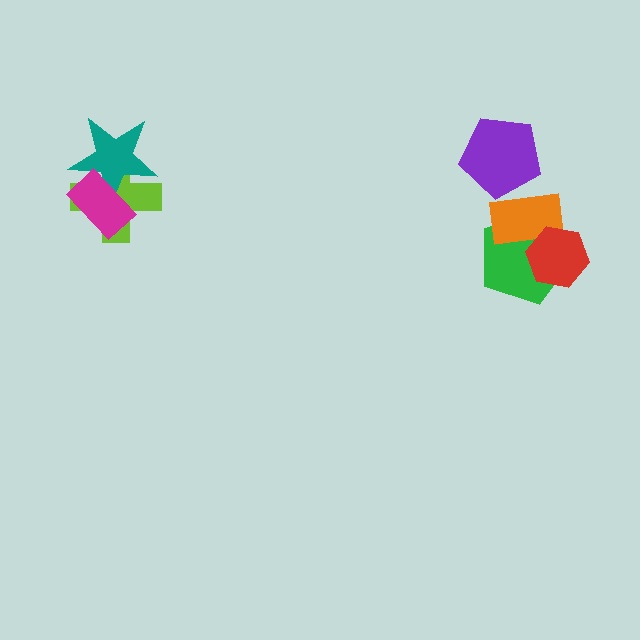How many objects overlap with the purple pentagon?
1 object overlaps with the purple pentagon.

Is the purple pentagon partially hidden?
Yes, it is partially covered by another shape.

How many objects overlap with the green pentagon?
2 objects overlap with the green pentagon.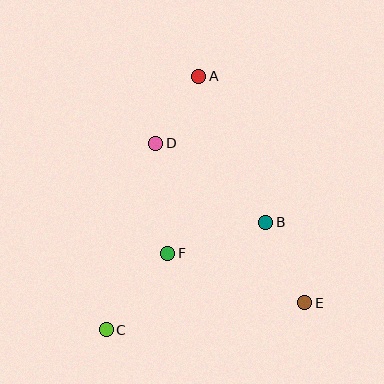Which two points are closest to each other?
Points A and D are closest to each other.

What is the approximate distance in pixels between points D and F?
The distance between D and F is approximately 111 pixels.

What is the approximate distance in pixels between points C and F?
The distance between C and F is approximately 98 pixels.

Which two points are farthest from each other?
Points A and C are farthest from each other.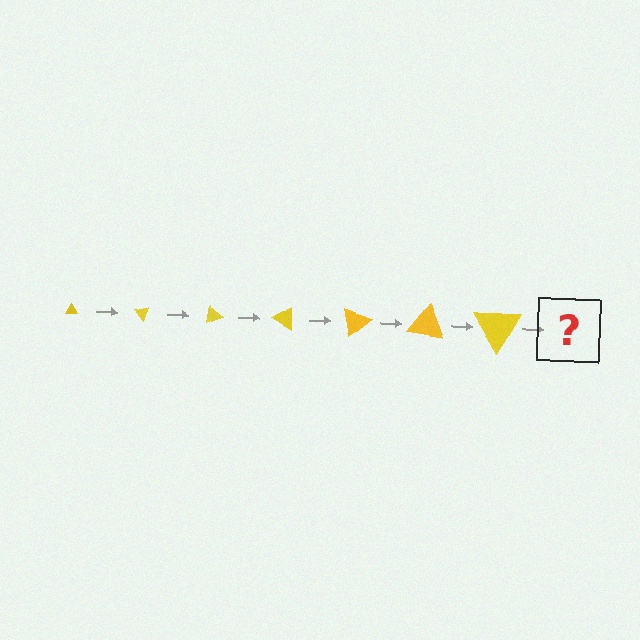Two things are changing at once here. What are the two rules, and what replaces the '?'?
The two rules are that the triangle grows larger each step and it rotates 50 degrees each step. The '?' should be a triangle, larger than the previous one and rotated 350 degrees from the start.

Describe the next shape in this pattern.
It should be a triangle, larger than the previous one and rotated 350 degrees from the start.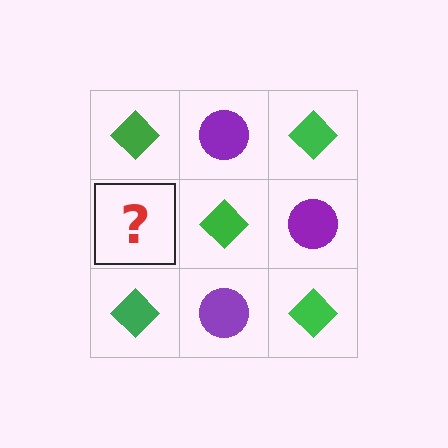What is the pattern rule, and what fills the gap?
The rule is that it alternates green diamond and purple circle in a checkerboard pattern. The gap should be filled with a purple circle.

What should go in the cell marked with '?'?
The missing cell should contain a purple circle.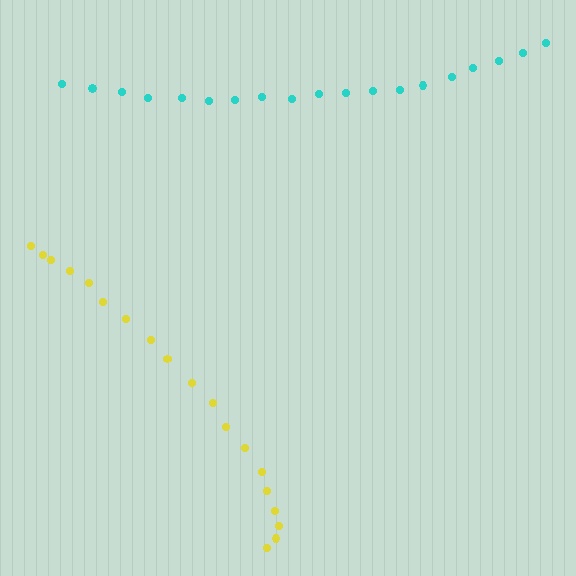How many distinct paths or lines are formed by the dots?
There are 2 distinct paths.